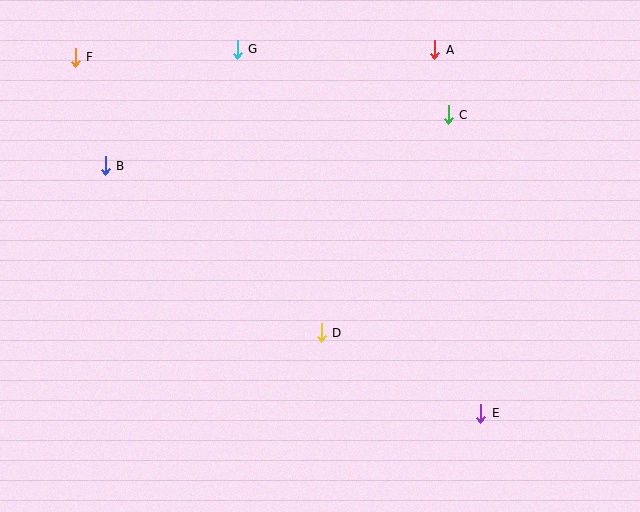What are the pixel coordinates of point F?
Point F is at (75, 57).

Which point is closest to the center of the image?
Point D at (321, 333) is closest to the center.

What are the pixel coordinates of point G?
Point G is at (237, 49).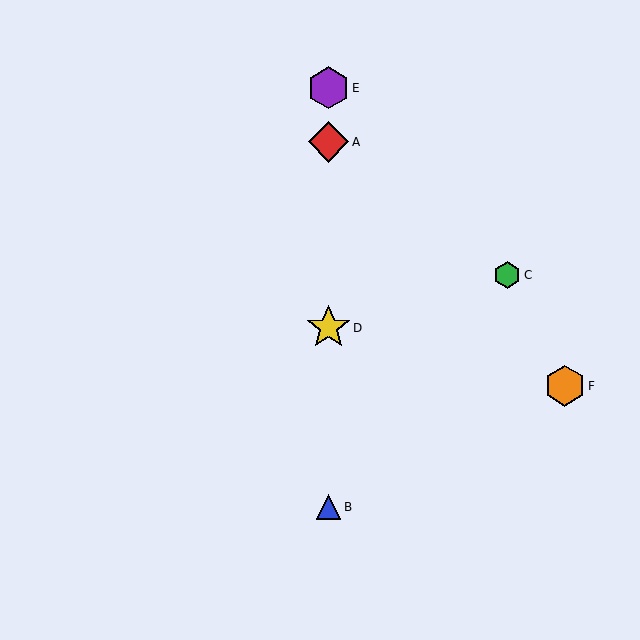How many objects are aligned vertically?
4 objects (A, B, D, E) are aligned vertically.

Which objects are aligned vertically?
Objects A, B, D, E are aligned vertically.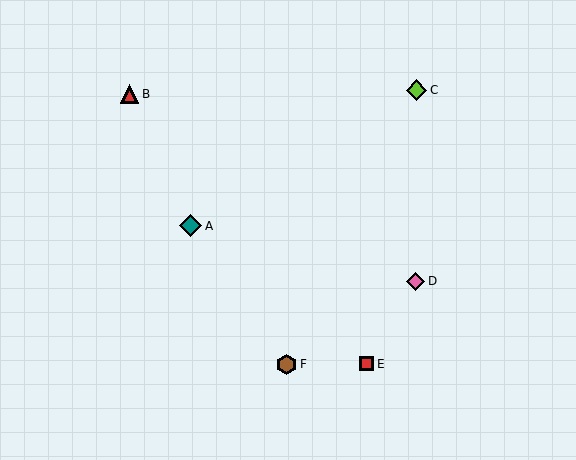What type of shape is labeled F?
Shape F is a brown hexagon.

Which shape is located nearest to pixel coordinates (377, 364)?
The red square (labeled E) at (366, 364) is nearest to that location.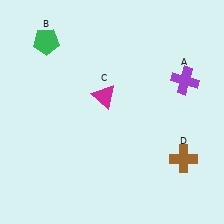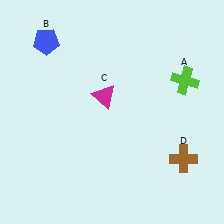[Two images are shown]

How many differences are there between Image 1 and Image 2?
There are 2 differences between the two images.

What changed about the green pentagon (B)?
In Image 1, B is green. In Image 2, it changed to blue.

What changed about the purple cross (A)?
In Image 1, A is purple. In Image 2, it changed to lime.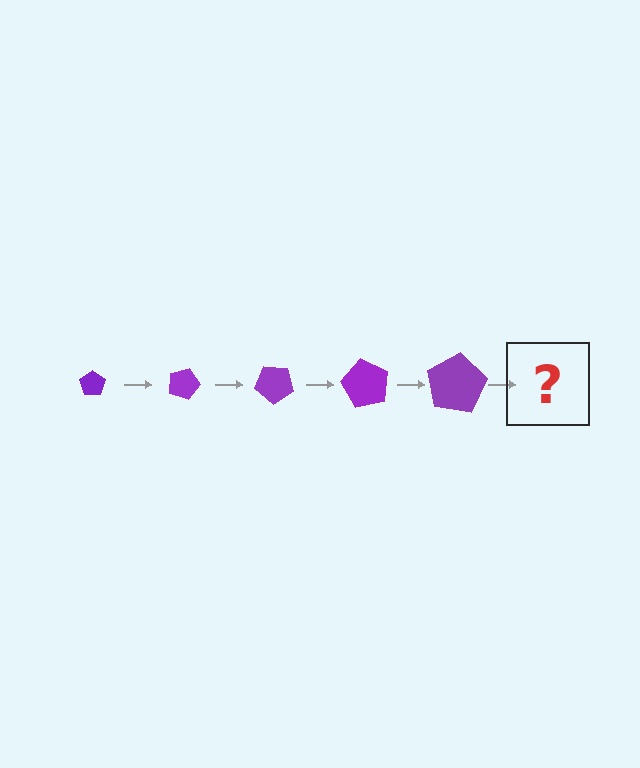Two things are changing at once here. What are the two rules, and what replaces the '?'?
The two rules are that the pentagon grows larger each step and it rotates 20 degrees each step. The '?' should be a pentagon, larger than the previous one and rotated 100 degrees from the start.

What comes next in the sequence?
The next element should be a pentagon, larger than the previous one and rotated 100 degrees from the start.